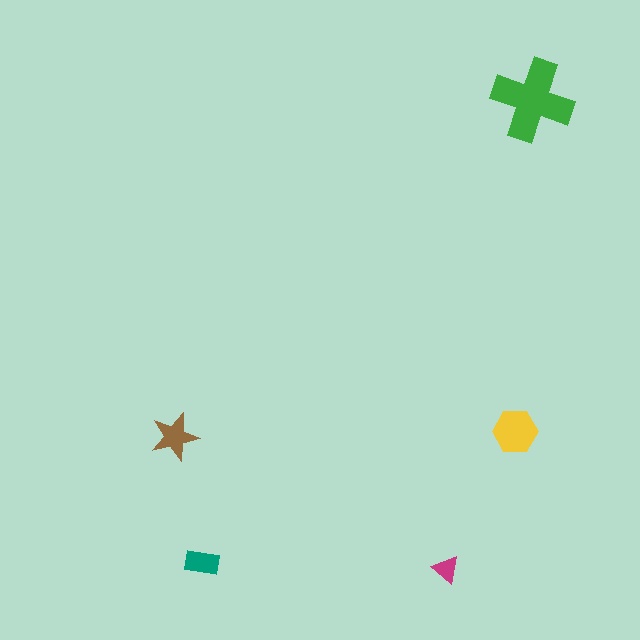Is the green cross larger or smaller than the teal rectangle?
Larger.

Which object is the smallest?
The magenta triangle.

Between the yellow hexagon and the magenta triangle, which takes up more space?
The yellow hexagon.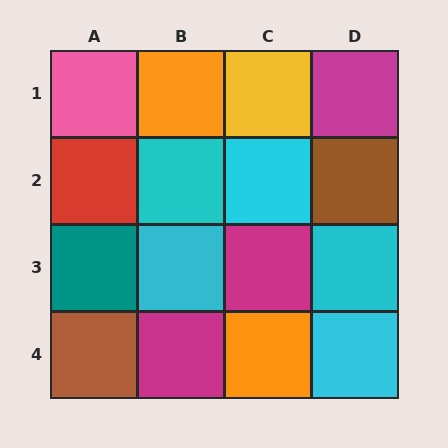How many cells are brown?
2 cells are brown.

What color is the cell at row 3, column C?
Magenta.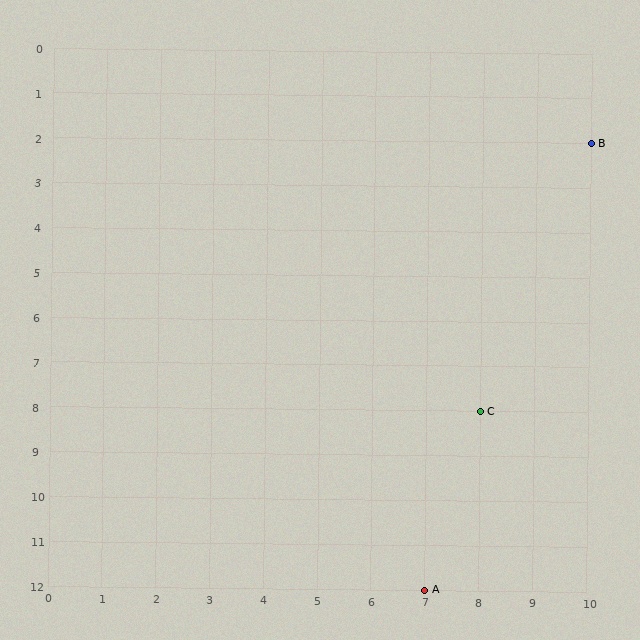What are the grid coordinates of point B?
Point B is at grid coordinates (10, 2).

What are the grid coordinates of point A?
Point A is at grid coordinates (7, 12).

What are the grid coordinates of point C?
Point C is at grid coordinates (8, 8).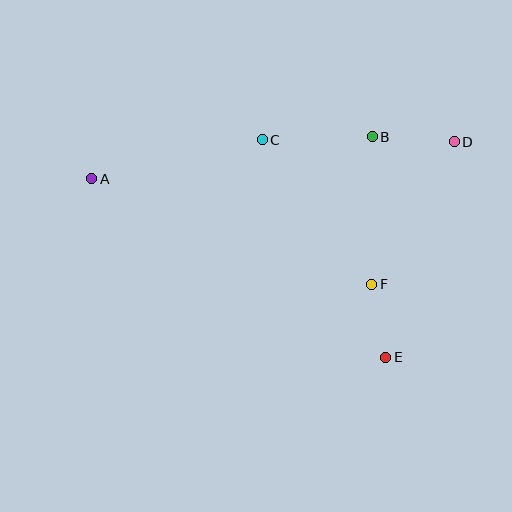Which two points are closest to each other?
Points E and F are closest to each other.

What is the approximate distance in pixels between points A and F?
The distance between A and F is approximately 300 pixels.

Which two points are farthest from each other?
Points A and D are farthest from each other.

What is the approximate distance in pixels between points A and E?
The distance between A and E is approximately 344 pixels.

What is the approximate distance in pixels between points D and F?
The distance between D and F is approximately 164 pixels.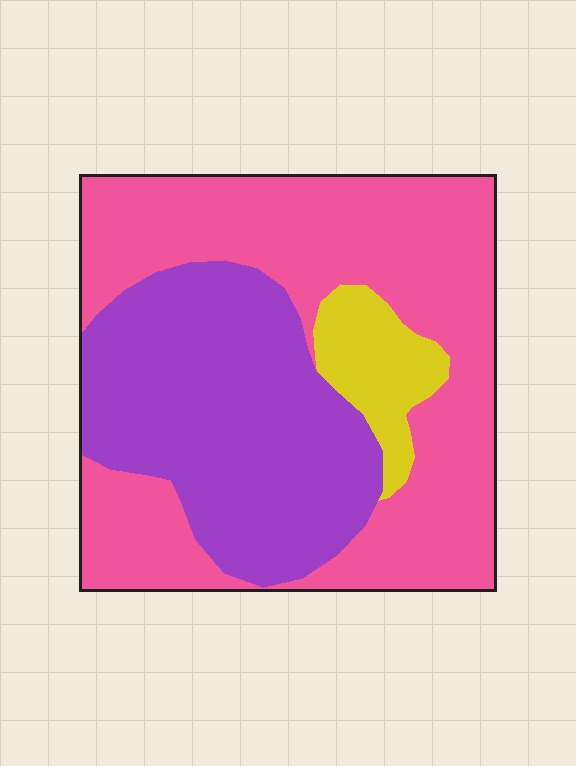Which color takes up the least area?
Yellow, at roughly 10%.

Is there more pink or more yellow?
Pink.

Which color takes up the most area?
Pink, at roughly 55%.